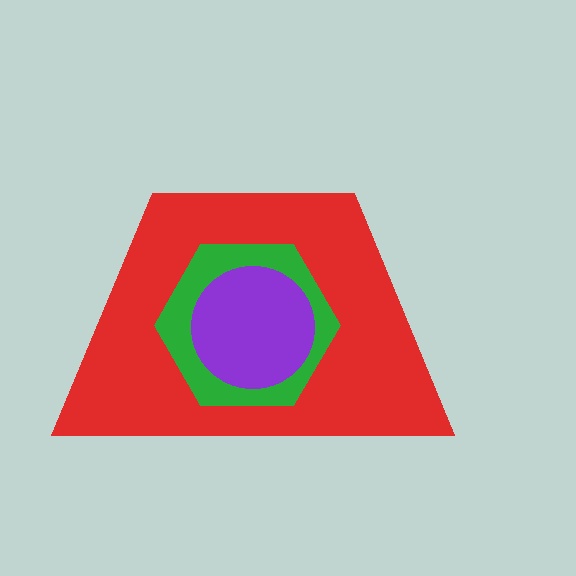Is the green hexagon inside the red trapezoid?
Yes.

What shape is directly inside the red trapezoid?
The green hexagon.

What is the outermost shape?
The red trapezoid.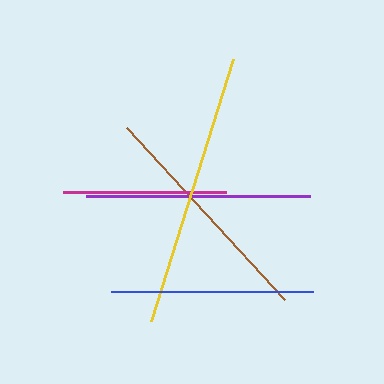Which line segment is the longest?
The yellow line is the longest at approximately 274 pixels.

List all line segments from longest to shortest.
From longest to shortest: yellow, brown, purple, blue, magenta.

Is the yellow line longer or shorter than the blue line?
The yellow line is longer than the blue line.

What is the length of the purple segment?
The purple segment is approximately 224 pixels long.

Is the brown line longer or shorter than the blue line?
The brown line is longer than the blue line.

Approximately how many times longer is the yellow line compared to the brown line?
The yellow line is approximately 1.2 times the length of the brown line.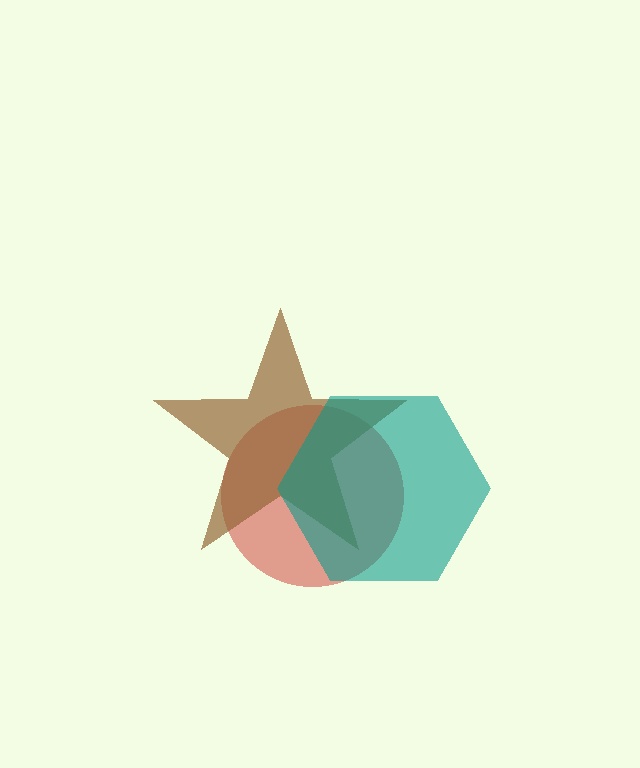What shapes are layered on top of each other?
The layered shapes are: a red circle, a brown star, a teal hexagon.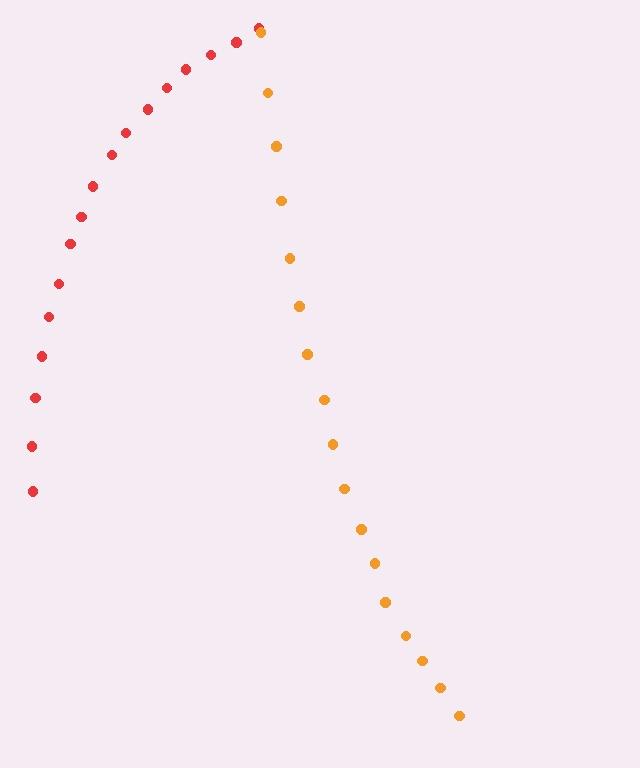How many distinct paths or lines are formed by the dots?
There are 2 distinct paths.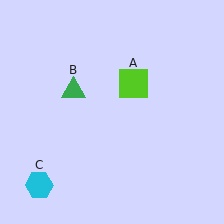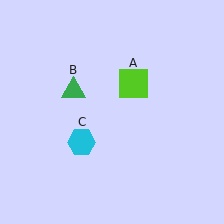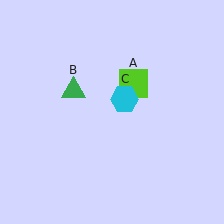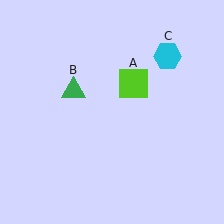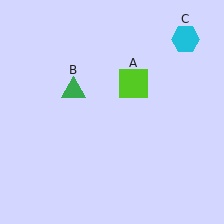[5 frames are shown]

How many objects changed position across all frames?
1 object changed position: cyan hexagon (object C).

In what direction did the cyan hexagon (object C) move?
The cyan hexagon (object C) moved up and to the right.